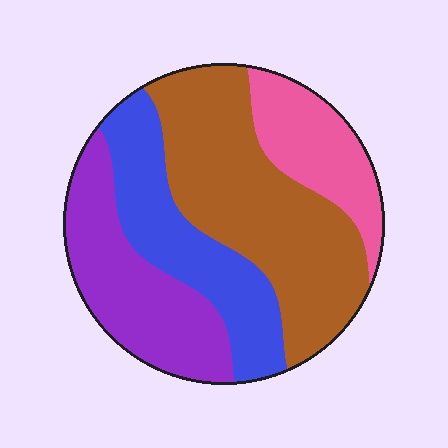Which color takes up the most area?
Brown, at roughly 40%.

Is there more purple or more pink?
Purple.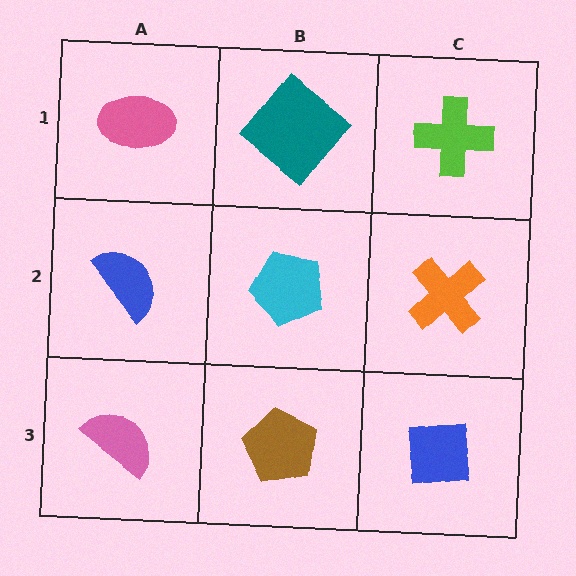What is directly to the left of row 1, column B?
A pink ellipse.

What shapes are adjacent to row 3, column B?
A cyan pentagon (row 2, column B), a pink semicircle (row 3, column A), a blue square (row 3, column C).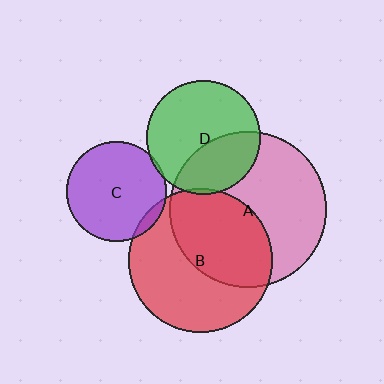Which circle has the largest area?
Circle A (pink).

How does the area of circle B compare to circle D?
Approximately 1.6 times.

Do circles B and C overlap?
Yes.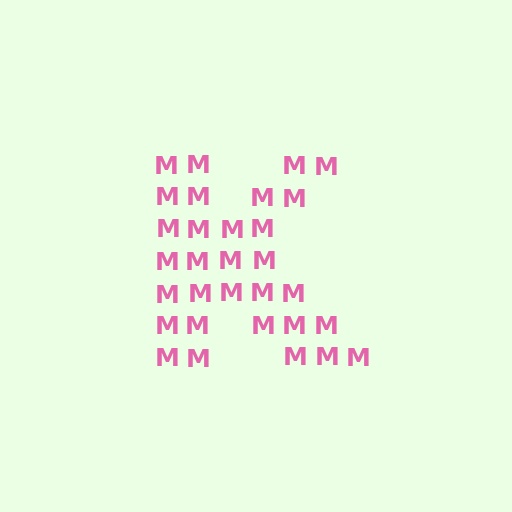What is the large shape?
The large shape is the letter K.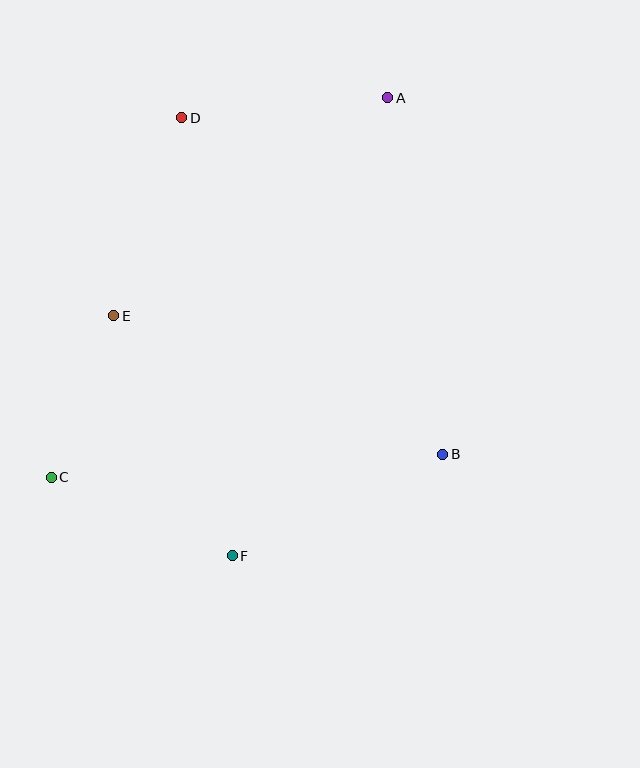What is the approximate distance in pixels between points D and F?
The distance between D and F is approximately 441 pixels.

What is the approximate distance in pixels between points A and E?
The distance between A and E is approximately 350 pixels.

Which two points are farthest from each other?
Points A and C are farthest from each other.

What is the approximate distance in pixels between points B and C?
The distance between B and C is approximately 393 pixels.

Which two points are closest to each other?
Points C and E are closest to each other.